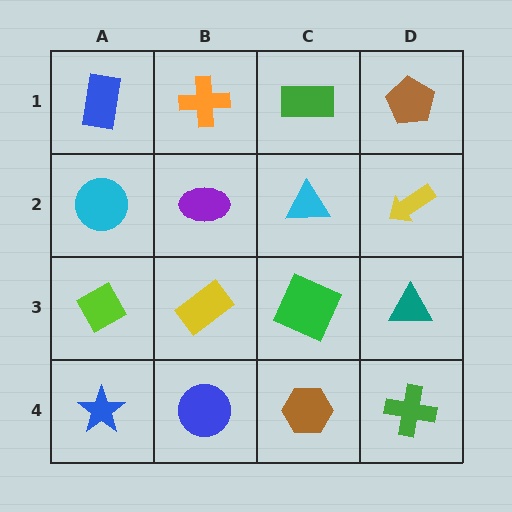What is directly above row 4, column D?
A teal triangle.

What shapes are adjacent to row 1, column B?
A purple ellipse (row 2, column B), a blue rectangle (row 1, column A), a green rectangle (row 1, column C).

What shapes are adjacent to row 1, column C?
A cyan triangle (row 2, column C), an orange cross (row 1, column B), a brown pentagon (row 1, column D).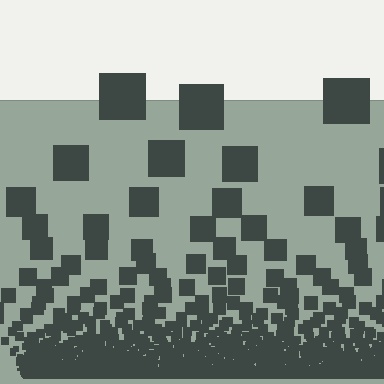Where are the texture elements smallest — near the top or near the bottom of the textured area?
Near the bottom.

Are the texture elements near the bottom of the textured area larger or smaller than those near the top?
Smaller. The gradient is inverted — elements near the bottom are smaller and denser.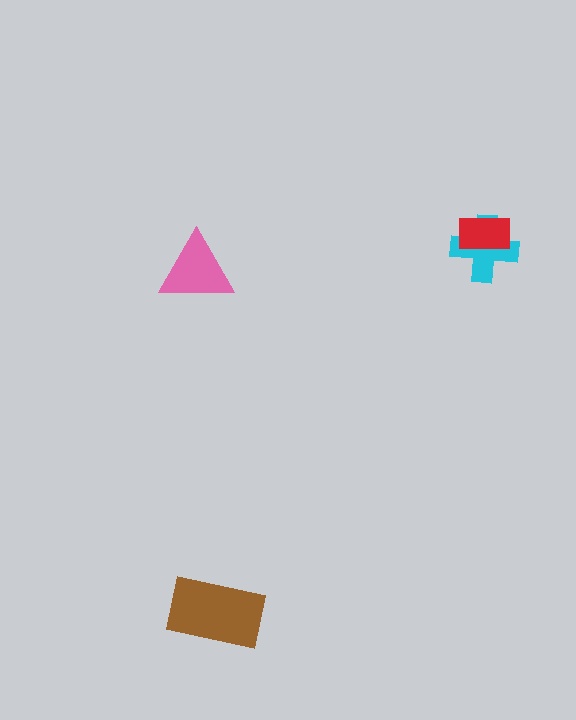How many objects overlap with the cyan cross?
1 object overlaps with the cyan cross.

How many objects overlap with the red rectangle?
1 object overlaps with the red rectangle.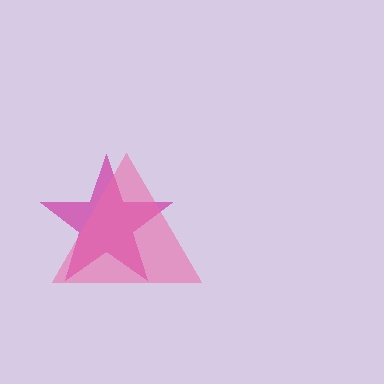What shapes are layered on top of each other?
The layered shapes are: a magenta star, a pink triangle.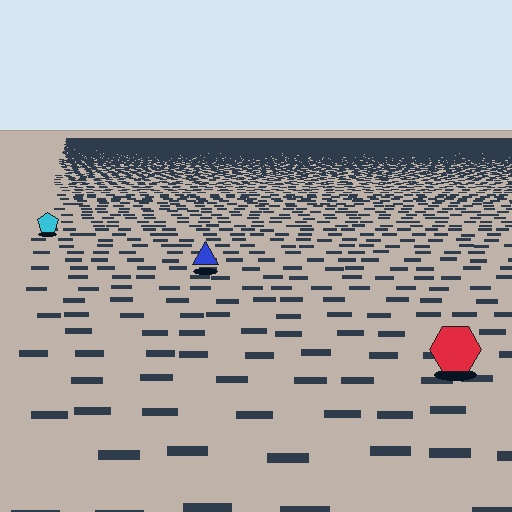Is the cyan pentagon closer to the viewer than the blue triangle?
No. The blue triangle is closer — you can tell from the texture gradient: the ground texture is coarser near it.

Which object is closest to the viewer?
The red hexagon is closest. The texture marks near it are larger and more spread out.